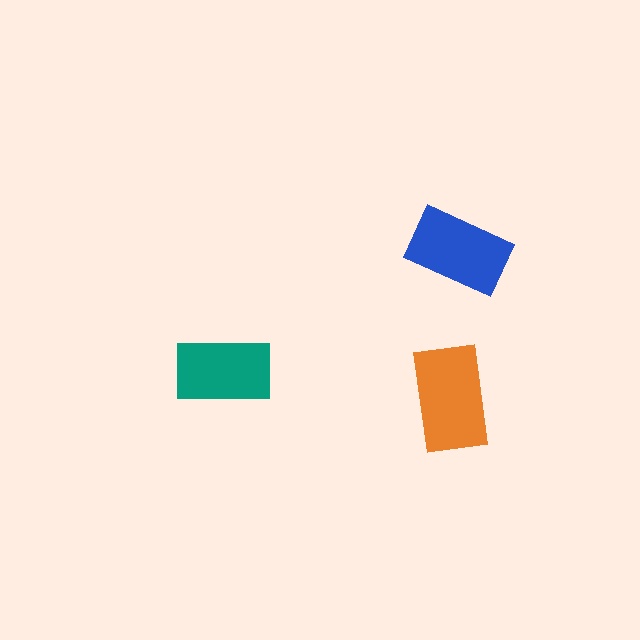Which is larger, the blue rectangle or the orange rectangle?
The orange one.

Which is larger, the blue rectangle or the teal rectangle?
The blue one.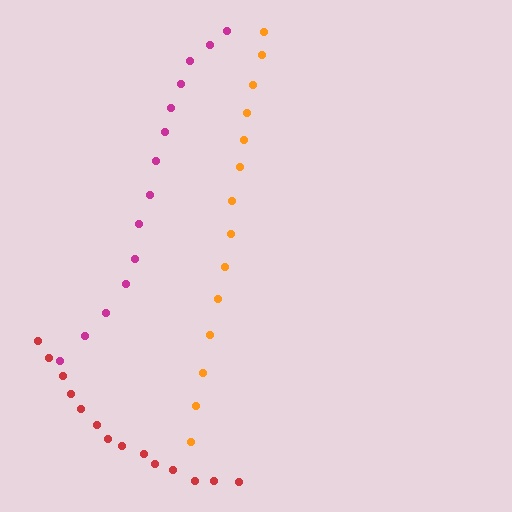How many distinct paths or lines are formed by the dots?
There are 3 distinct paths.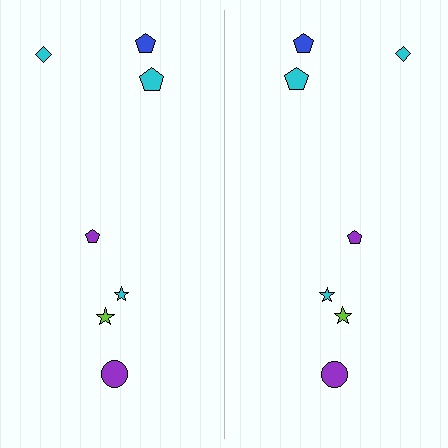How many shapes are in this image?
There are 14 shapes in this image.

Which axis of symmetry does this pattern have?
The pattern has a vertical axis of symmetry running through the center of the image.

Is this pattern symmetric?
Yes, this pattern has bilateral (reflection) symmetry.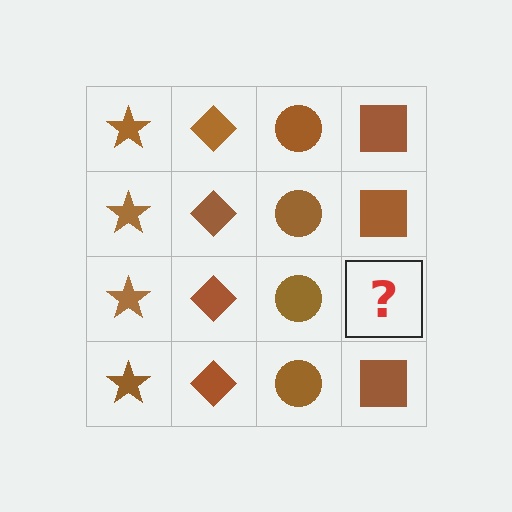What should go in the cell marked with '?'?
The missing cell should contain a brown square.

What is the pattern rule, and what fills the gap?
The rule is that each column has a consistent shape. The gap should be filled with a brown square.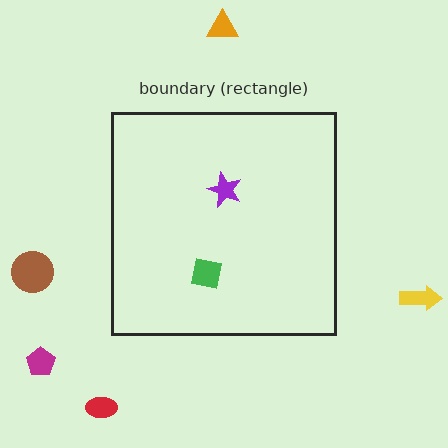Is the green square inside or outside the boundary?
Inside.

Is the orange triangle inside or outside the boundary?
Outside.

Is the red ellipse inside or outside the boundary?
Outside.